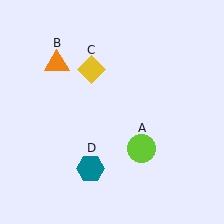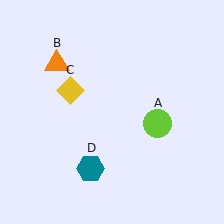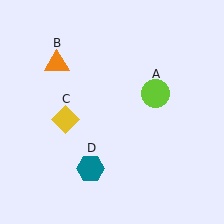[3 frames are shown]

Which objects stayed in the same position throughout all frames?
Orange triangle (object B) and teal hexagon (object D) remained stationary.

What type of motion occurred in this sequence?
The lime circle (object A), yellow diamond (object C) rotated counterclockwise around the center of the scene.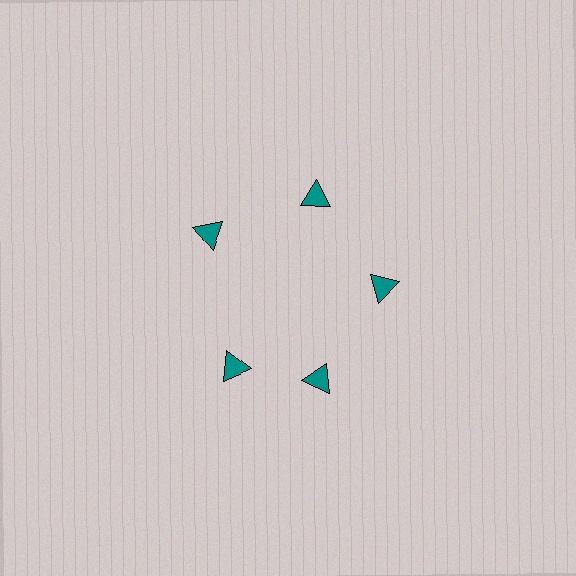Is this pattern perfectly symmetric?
No. The 5 teal triangles are arranged in a ring, but one element near the 8 o'clock position is rotated out of alignment along the ring, breaking the 5-fold rotational symmetry.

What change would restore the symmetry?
The symmetry would be restored by rotating it back into even spacing with its neighbors so that all 5 triangles sit at equal angles and equal distance from the center.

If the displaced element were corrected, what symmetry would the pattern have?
It would have 5-fold rotational symmetry — the pattern would map onto itself every 72 degrees.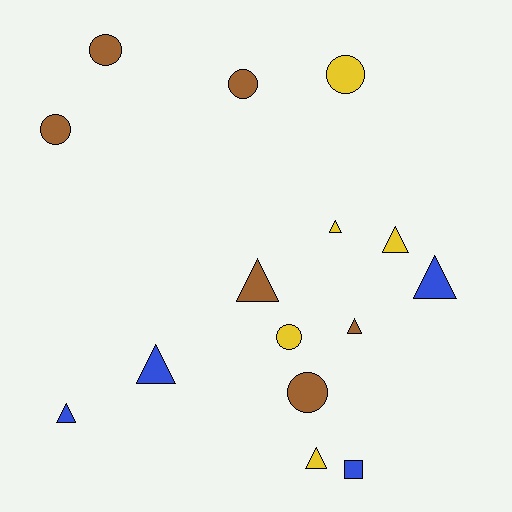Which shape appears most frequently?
Triangle, with 8 objects.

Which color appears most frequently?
Brown, with 6 objects.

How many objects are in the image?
There are 15 objects.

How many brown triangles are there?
There are 2 brown triangles.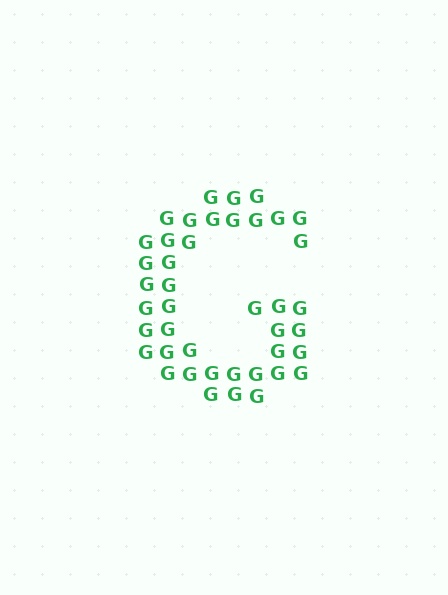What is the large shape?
The large shape is the letter G.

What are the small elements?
The small elements are letter G's.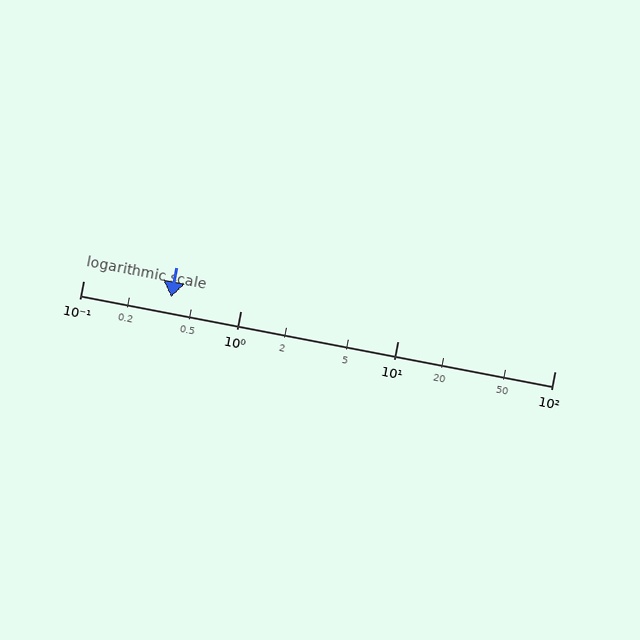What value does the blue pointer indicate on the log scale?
The pointer indicates approximately 0.36.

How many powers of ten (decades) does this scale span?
The scale spans 3 decades, from 0.1 to 100.